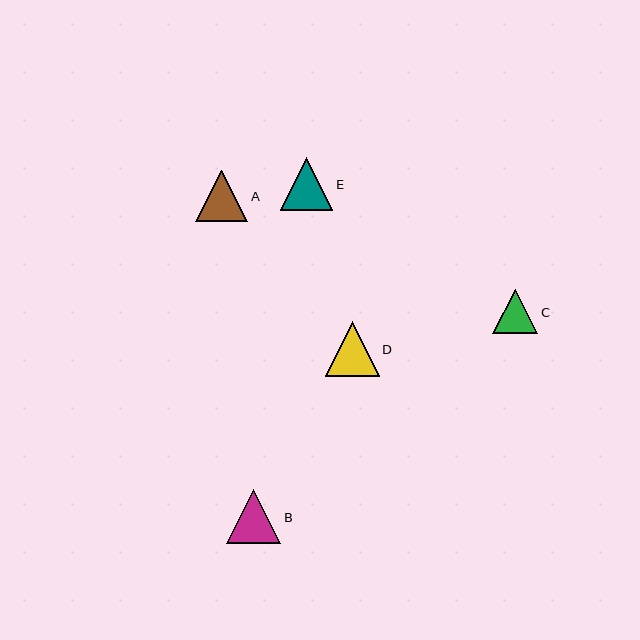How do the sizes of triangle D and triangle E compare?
Triangle D and triangle E are approximately the same size.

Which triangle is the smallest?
Triangle C is the smallest with a size of approximately 45 pixels.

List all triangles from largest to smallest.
From largest to smallest: D, B, E, A, C.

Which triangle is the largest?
Triangle D is the largest with a size of approximately 54 pixels.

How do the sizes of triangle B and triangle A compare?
Triangle B and triangle A are approximately the same size.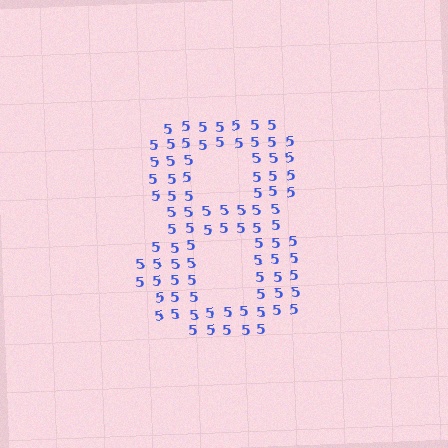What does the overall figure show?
The overall figure shows the digit 8.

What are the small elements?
The small elements are digit 5's.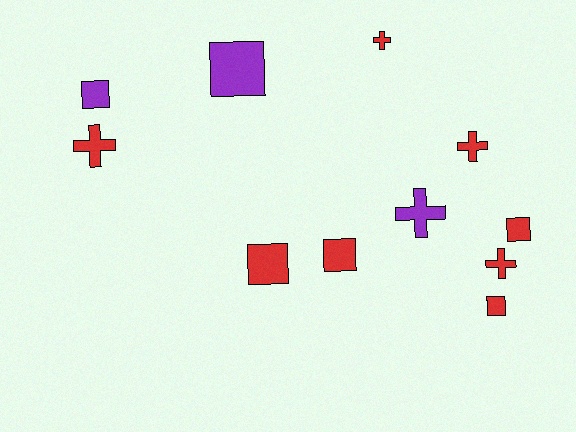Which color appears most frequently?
Red, with 8 objects.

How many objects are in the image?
There are 11 objects.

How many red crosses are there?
There are 4 red crosses.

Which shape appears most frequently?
Square, with 6 objects.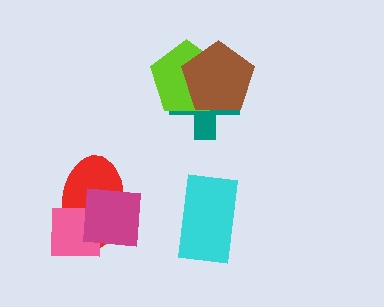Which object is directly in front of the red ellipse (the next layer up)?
The pink square is directly in front of the red ellipse.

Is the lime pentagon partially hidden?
Yes, it is partially covered by another shape.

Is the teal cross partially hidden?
Yes, it is partially covered by another shape.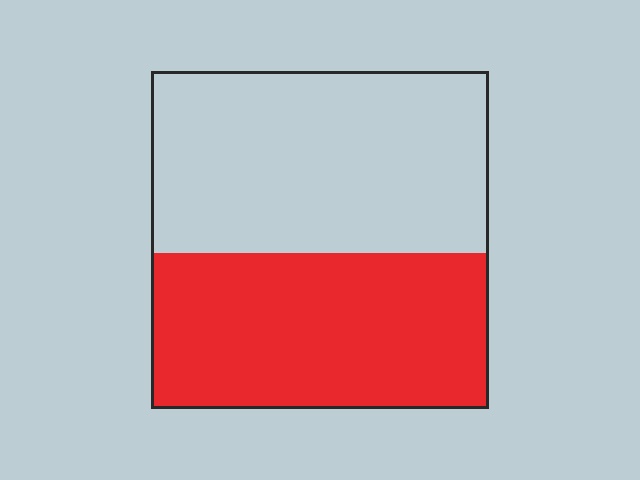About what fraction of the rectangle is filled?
About one half (1/2).